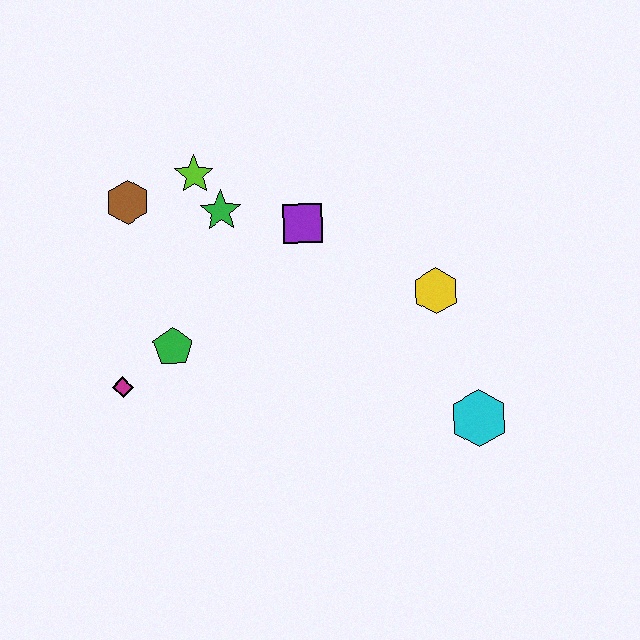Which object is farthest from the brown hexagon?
The cyan hexagon is farthest from the brown hexagon.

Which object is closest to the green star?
The lime star is closest to the green star.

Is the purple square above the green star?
No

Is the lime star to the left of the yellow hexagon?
Yes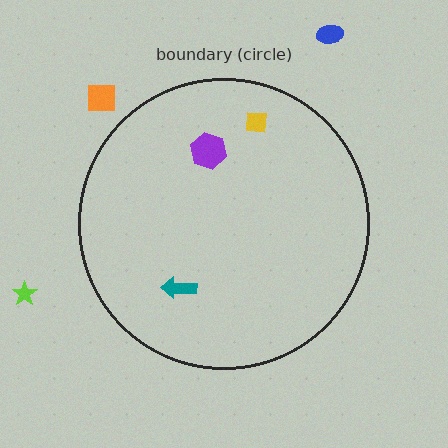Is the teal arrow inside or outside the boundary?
Inside.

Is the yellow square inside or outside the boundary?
Inside.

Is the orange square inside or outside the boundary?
Outside.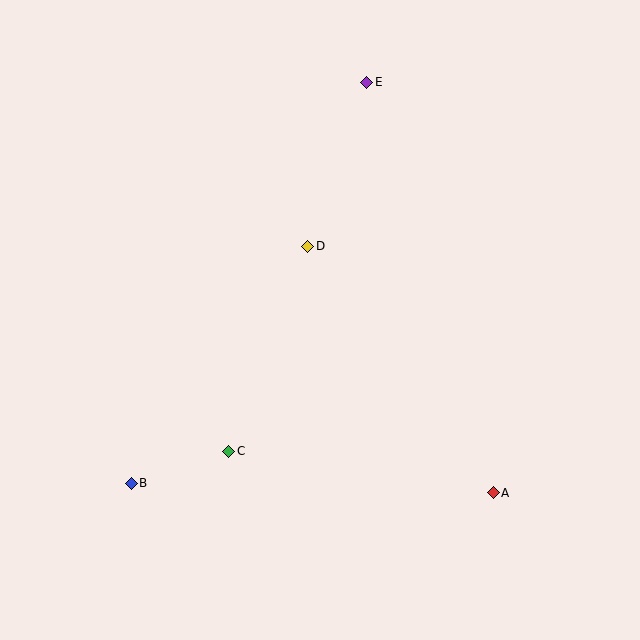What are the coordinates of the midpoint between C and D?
The midpoint between C and D is at (268, 349).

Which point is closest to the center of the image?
Point D at (308, 246) is closest to the center.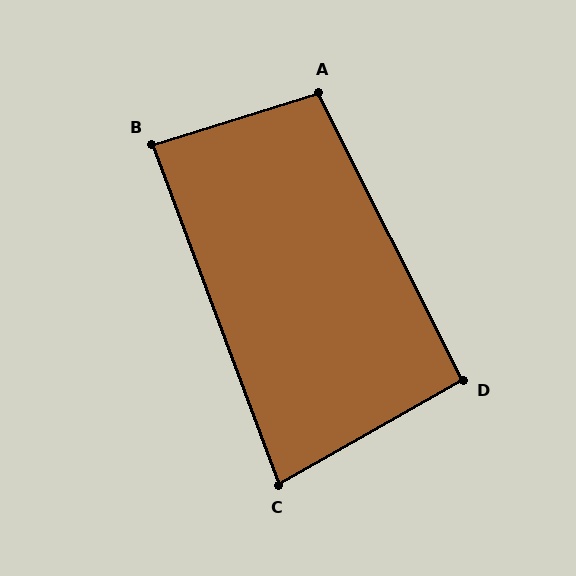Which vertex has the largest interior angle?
A, at approximately 99 degrees.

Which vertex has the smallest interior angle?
C, at approximately 81 degrees.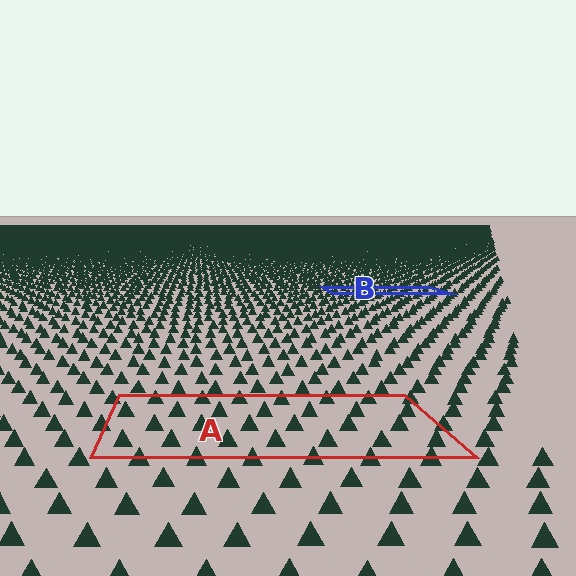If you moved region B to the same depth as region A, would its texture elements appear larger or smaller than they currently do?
They would appear larger. At a closer depth, the same texture elements are projected at a bigger on-screen size.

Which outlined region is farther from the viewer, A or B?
Region B is farther from the viewer — the texture elements inside it appear smaller and more densely packed.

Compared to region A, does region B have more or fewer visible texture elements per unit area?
Region B has more texture elements per unit area — they are packed more densely because it is farther away.